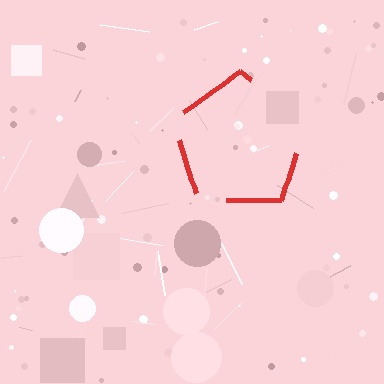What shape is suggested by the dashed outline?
The dashed outline suggests a pentagon.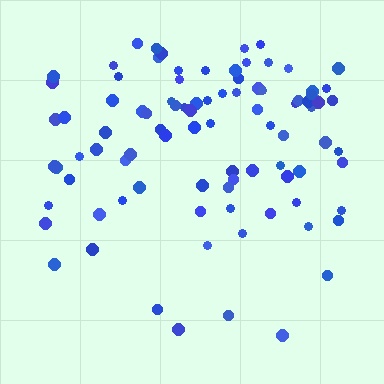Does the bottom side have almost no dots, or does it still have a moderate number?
Still a moderate number, just noticeably fewer than the top.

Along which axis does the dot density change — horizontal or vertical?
Vertical.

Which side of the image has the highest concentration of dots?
The top.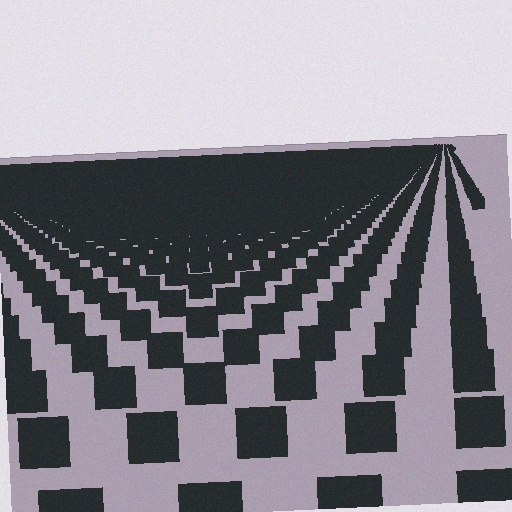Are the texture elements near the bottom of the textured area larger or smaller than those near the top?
Larger. Near the bottom, elements are closer to the viewer and appear at a bigger on-screen size.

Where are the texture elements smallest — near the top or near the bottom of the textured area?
Near the top.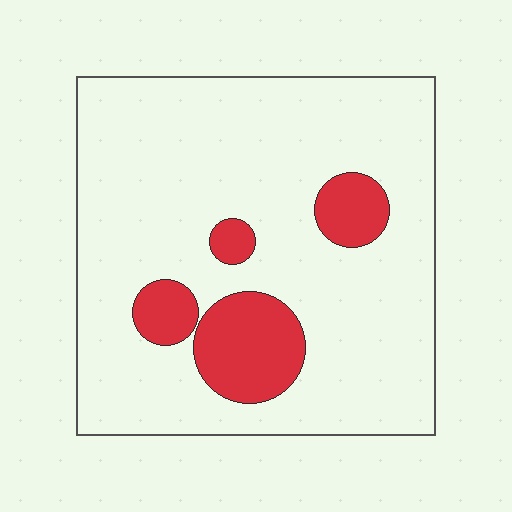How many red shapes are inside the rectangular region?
4.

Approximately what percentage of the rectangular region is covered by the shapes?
Approximately 15%.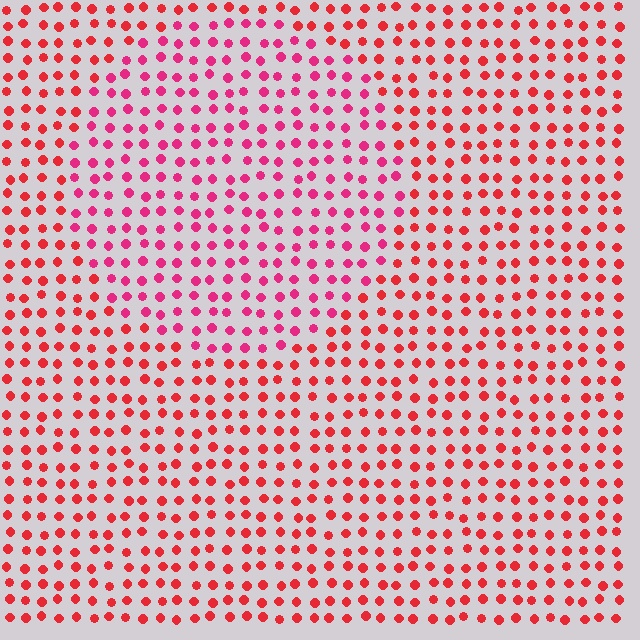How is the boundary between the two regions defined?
The boundary is defined purely by a slight shift in hue (about 26 degrees). Spacing, size, and orientation are identical on both sides.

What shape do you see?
I see a circle.